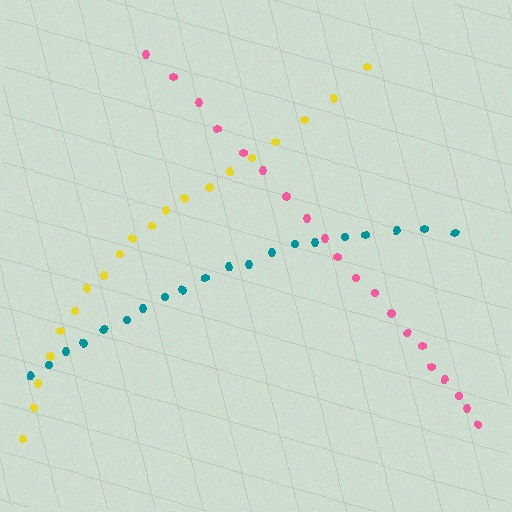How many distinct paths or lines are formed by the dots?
There are 3 distinct paths.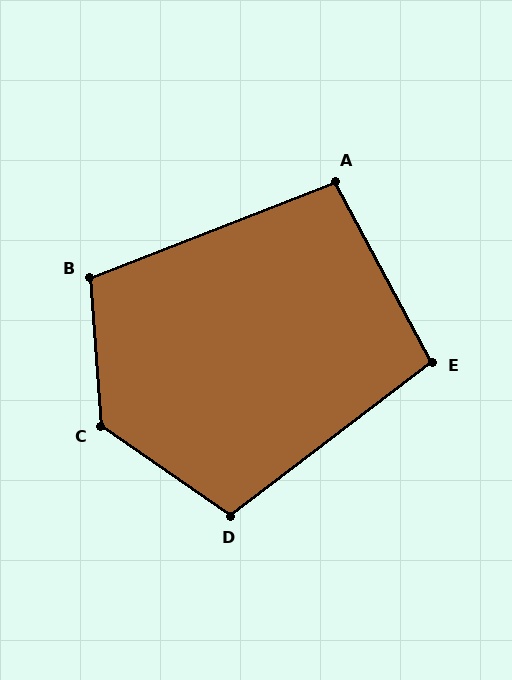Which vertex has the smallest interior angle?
A, at approximately 97 degrees.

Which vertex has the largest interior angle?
C, at approximately 129 degrees.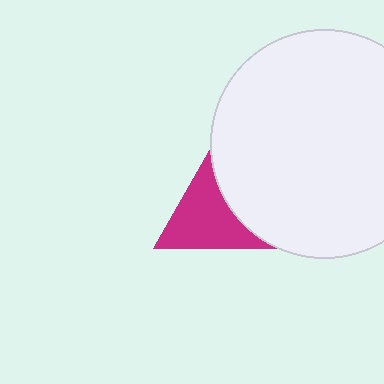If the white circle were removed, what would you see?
You would see the complete magenta triangle.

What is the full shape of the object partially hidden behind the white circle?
The partially hidden object is a magenta triangle.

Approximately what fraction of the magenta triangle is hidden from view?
Roughly 34% of the magenta triangle is hidden behind the white circle.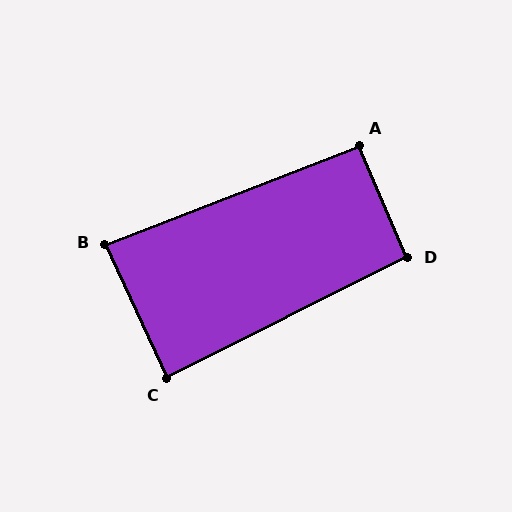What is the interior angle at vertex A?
Approximately 92 degrees (approximately right).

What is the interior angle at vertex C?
Approximately 88 degrees (approximately right).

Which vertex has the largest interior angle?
D, at approximately 93 degrees.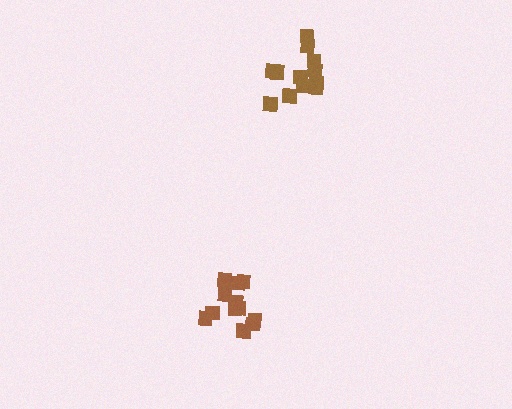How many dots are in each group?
Group 1: 12 dots, Group 2: 12 dots (24 total).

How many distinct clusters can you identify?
There are 2 distinct clusters.